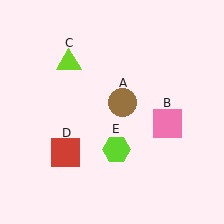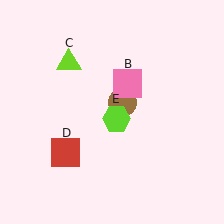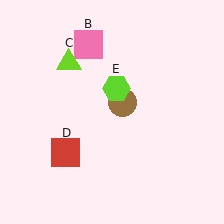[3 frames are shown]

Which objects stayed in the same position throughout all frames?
Brown circle (object A) and lime triangle (object C) and red square (object D) remained stationary.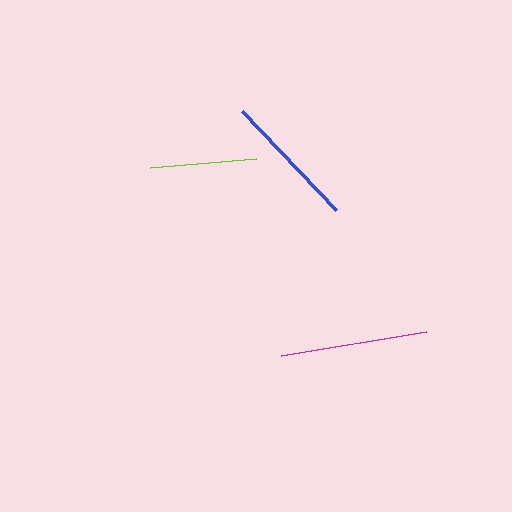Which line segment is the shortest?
The lime line is the shortest at approximately 106 pixels.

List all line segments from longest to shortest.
From longest to shortest: magenta, blue, lime.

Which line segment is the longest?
The magenta line is the longest at approximately 147 pixels.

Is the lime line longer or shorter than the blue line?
The blue line is longer than the lime line.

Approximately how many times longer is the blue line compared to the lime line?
The blue line is approximately 1.3 times the length of the lime line.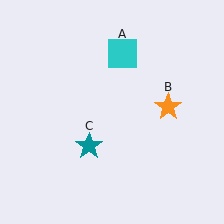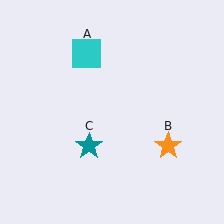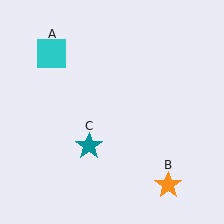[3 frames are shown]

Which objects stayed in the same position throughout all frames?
Teal star (object C) remained stationary.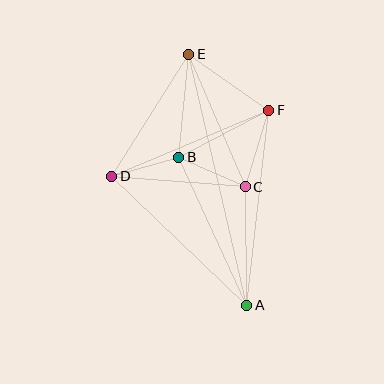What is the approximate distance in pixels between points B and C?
The distance between B and C is approximately 73 pixels.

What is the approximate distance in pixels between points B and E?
The distance between B and E is approximately 104 pixels.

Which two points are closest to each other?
Points B and D are closest to each other.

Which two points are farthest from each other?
Points A and E are farthest from each other.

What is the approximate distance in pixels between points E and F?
The distance between E and F is approximately 98 pixels.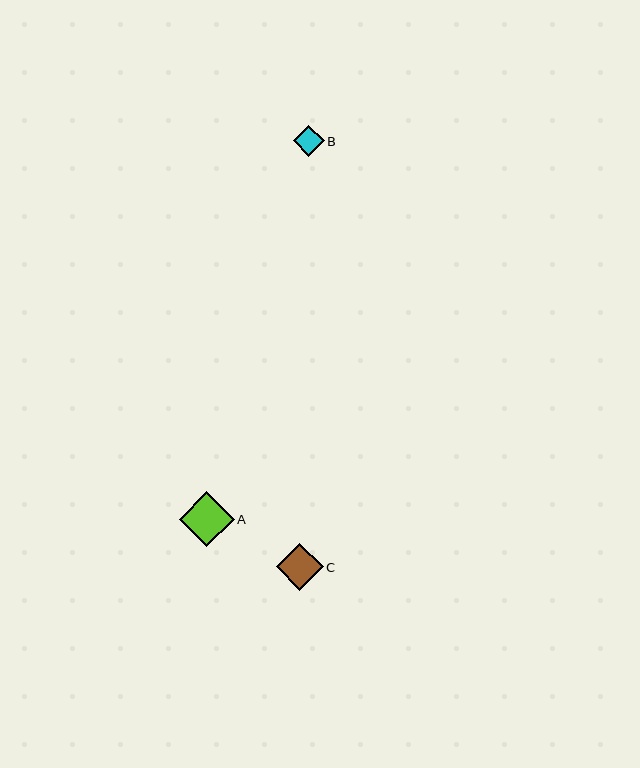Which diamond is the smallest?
Diamond B is the smallest with a size of approximately 31 pixels.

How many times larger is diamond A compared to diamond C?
Diamond A is approximately 1.2 times the size of diamond C.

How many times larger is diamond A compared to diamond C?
Diamond A is approximately 1.2 times the size of diamond C.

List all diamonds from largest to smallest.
From largest to smallest: A, C, B.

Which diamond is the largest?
Diamond A is the largest with a size of approximately 55 pixels.